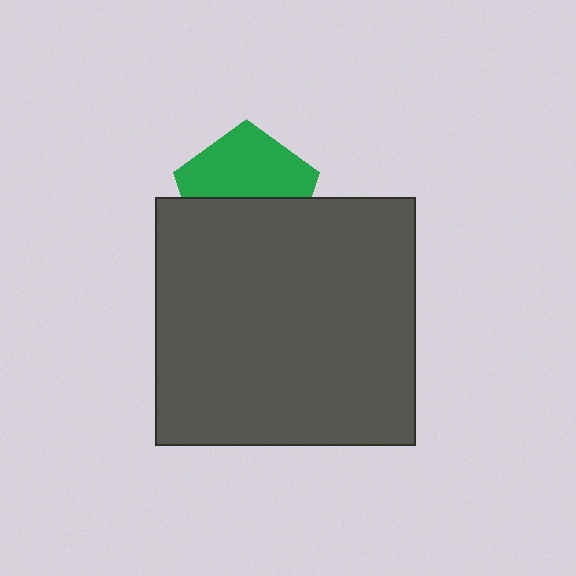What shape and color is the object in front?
The object in front is a dark gray rectangle.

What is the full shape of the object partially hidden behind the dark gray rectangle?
The partially hidden object is a green pentagon.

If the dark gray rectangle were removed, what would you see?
You would see the complete green pentagon.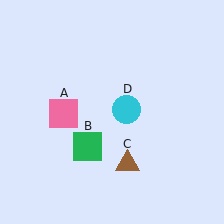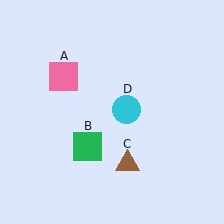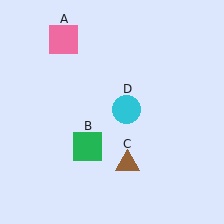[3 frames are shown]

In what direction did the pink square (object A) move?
The pink square (object A) moved up.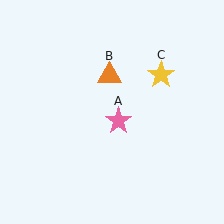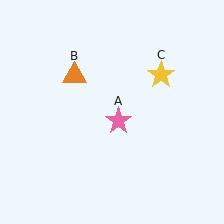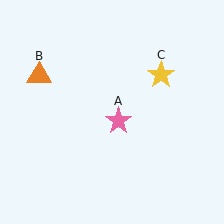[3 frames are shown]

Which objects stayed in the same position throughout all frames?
Pink star (object A) and yellow star (object C) remained stationary.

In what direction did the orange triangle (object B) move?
The orange triangle (object B) moved left.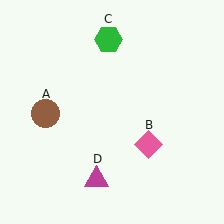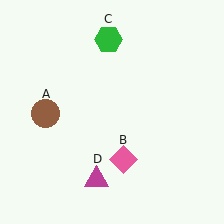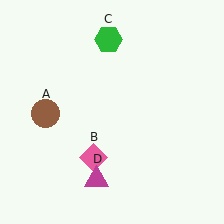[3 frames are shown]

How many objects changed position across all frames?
1 object changed position: pink diamond (object B).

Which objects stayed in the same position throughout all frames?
Brown circle (object A) and green hexagon (object C) and magenta triangle (object D) remained stationary.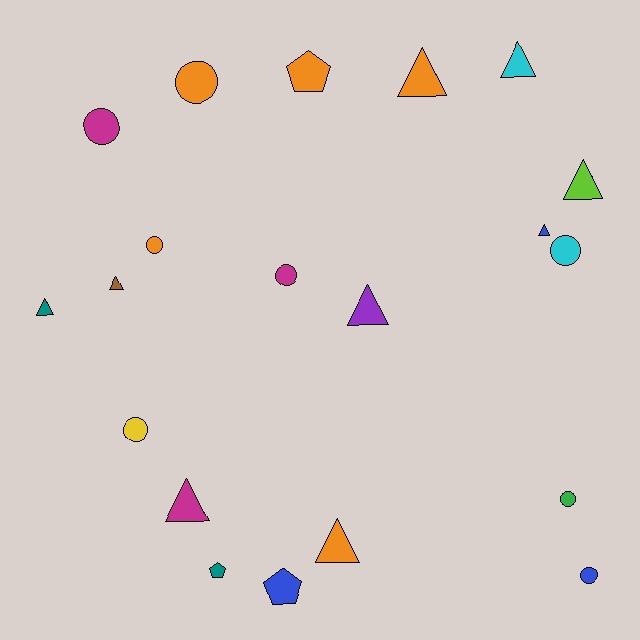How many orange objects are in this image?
There are 5 orange objects.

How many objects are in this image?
There are 20 objects.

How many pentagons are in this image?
There are 3 pentagons.